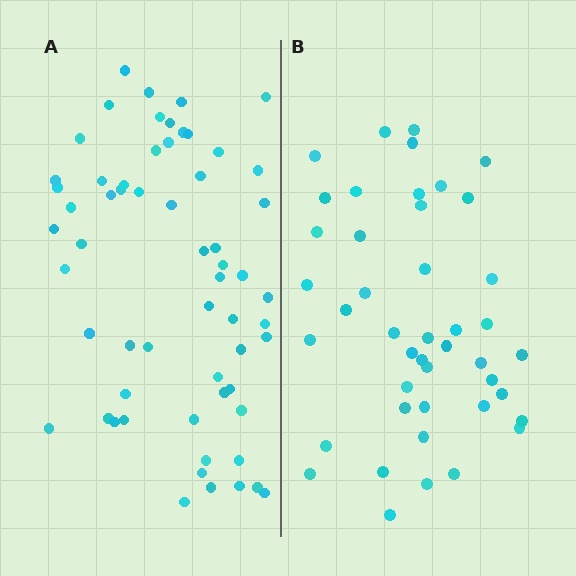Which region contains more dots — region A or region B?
Region A (the left region) has more dots.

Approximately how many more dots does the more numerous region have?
Region A has approximately 15 more dots than region B.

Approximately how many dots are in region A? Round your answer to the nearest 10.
About 60 dots.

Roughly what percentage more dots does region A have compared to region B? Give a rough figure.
About 35% more.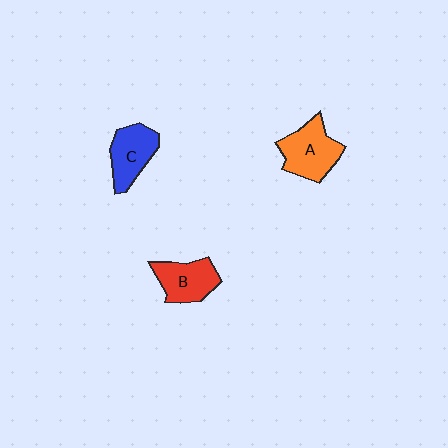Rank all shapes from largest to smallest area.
From largest to smallest: A (orange), C (blue), B (red).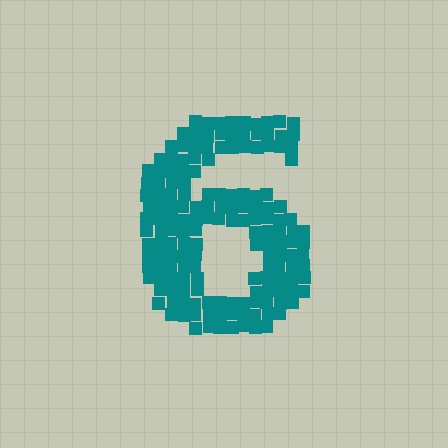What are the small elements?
The small elements are squares.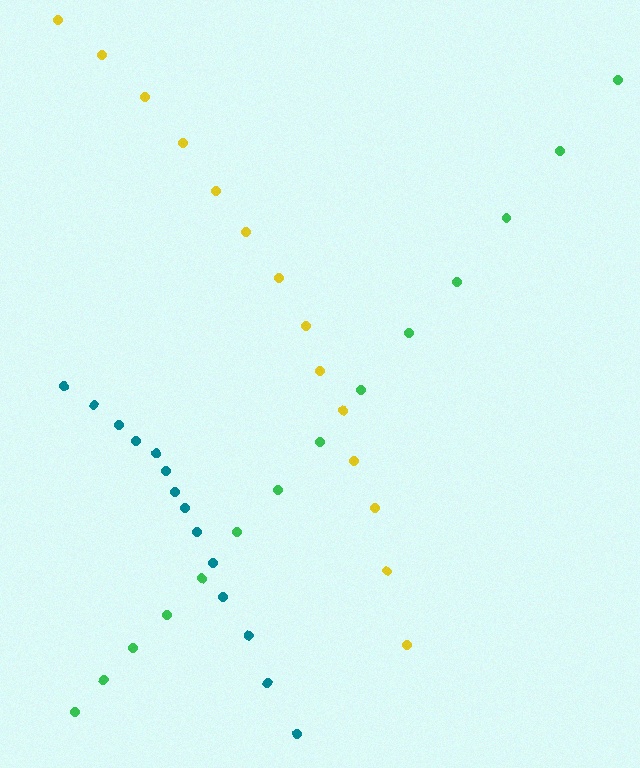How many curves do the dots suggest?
There are 3 distinct paths.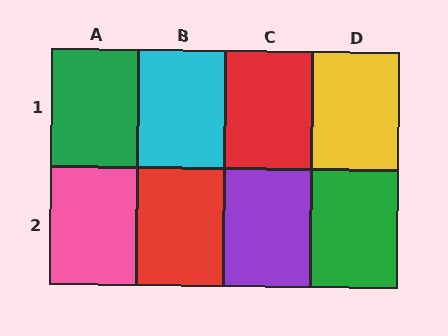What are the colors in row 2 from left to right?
Pink, red, purple, green.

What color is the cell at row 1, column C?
Red.